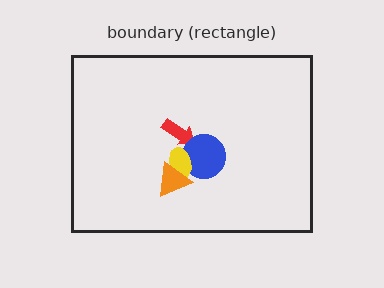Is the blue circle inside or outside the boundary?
Inside.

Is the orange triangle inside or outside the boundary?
Inside.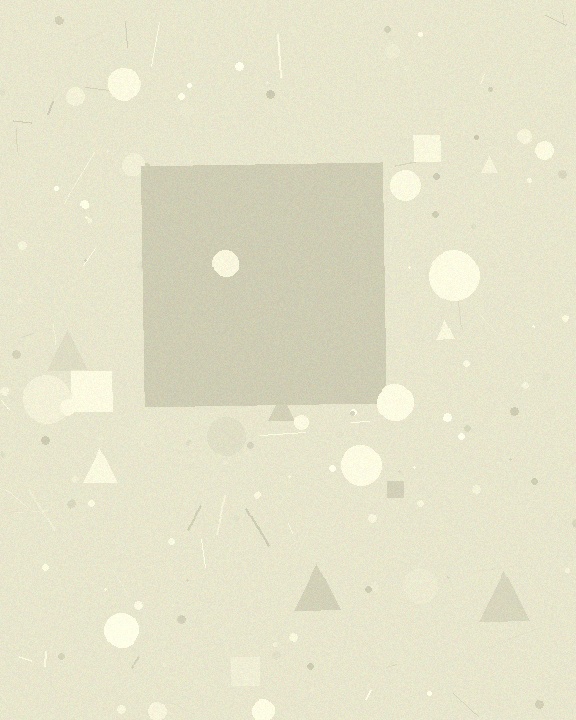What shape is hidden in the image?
A square is hidden in the image.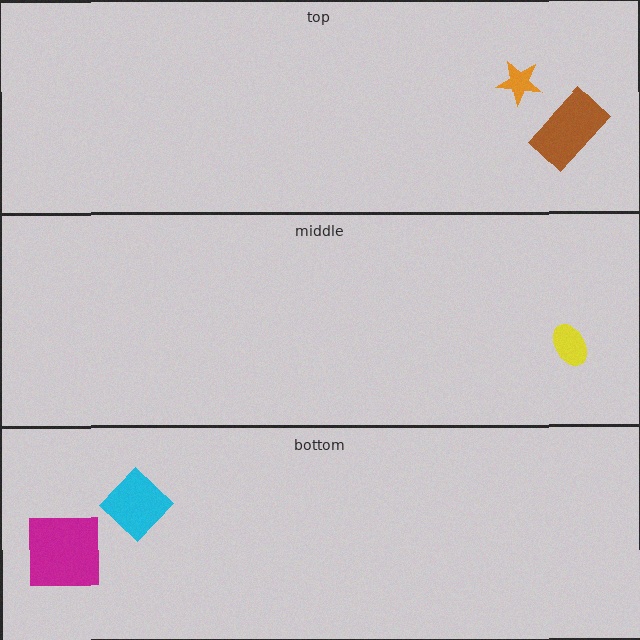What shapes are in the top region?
The orange star, the brown rectangle.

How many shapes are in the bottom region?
2.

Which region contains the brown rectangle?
The top region.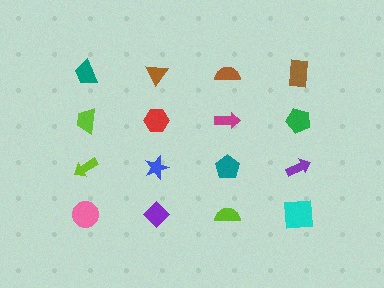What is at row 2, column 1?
A lime trapezoid.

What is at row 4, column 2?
A purple diamond.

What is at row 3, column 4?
A purple arrow.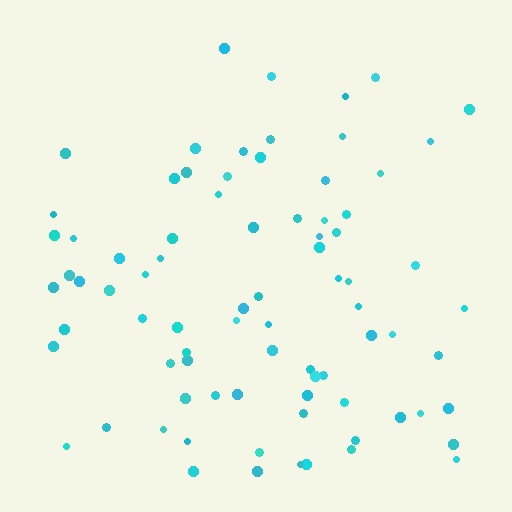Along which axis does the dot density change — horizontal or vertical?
Vertical.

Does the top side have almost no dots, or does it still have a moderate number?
Still a moderate number, just noticeably fewer than the bottom.